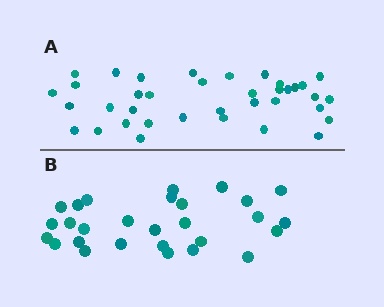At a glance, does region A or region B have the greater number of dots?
Region A (the top region) has more dots.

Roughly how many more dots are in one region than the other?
Region A has roughly 8 or so more dots than region B.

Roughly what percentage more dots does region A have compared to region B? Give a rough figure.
About 30% more.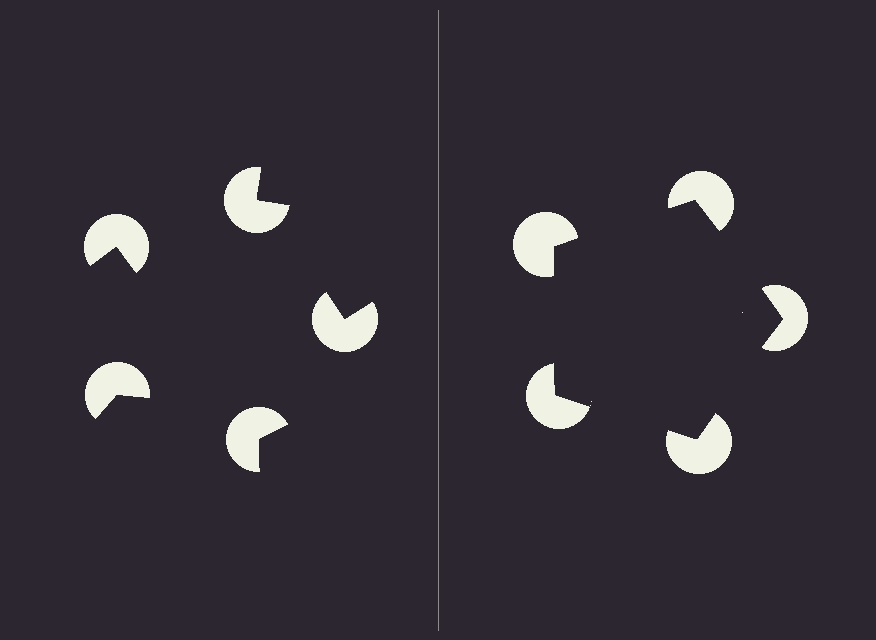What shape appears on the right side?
An illusory pentagon.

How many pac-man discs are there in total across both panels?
10 — 5 on each side.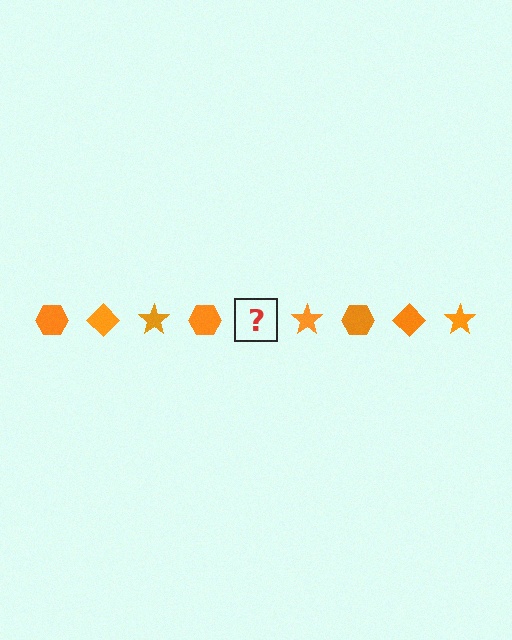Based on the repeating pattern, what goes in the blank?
The blank should be an orange diamond.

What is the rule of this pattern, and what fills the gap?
The rule is that the pattern cycles through hexagon, diamond, star shapes in orange. The gap should be filled with an orange diamond.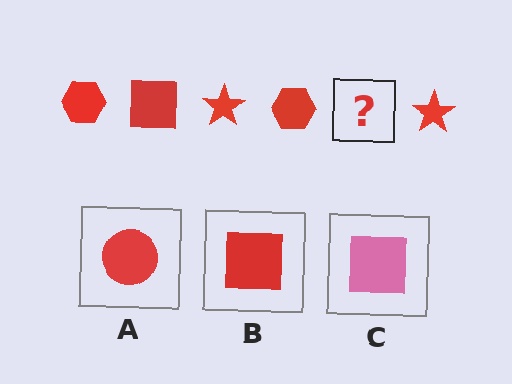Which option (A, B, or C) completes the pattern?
B.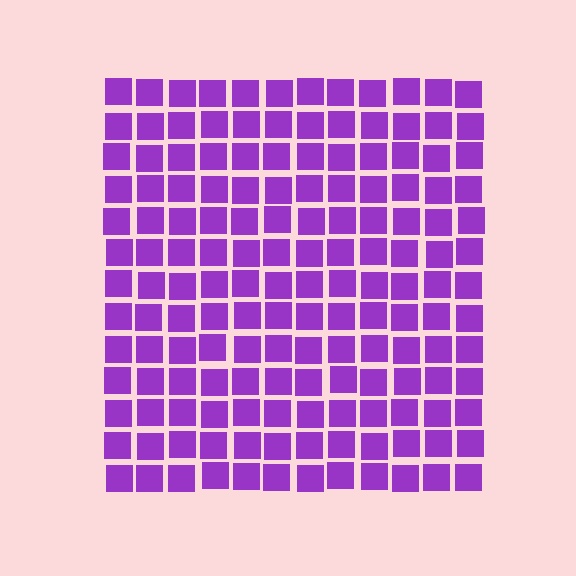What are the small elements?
The small elements are squares.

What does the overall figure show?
The overall figure shows a square.